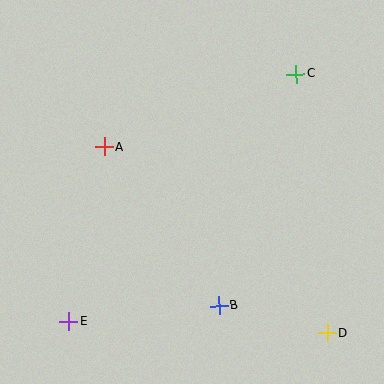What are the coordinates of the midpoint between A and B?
The midpoint between A and B is at (162, 226).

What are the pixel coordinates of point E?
Point E is at (68, 322).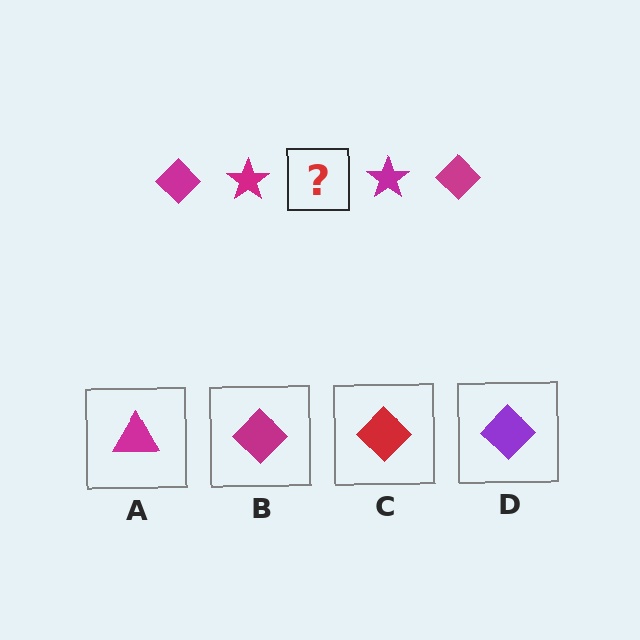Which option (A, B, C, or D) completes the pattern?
B.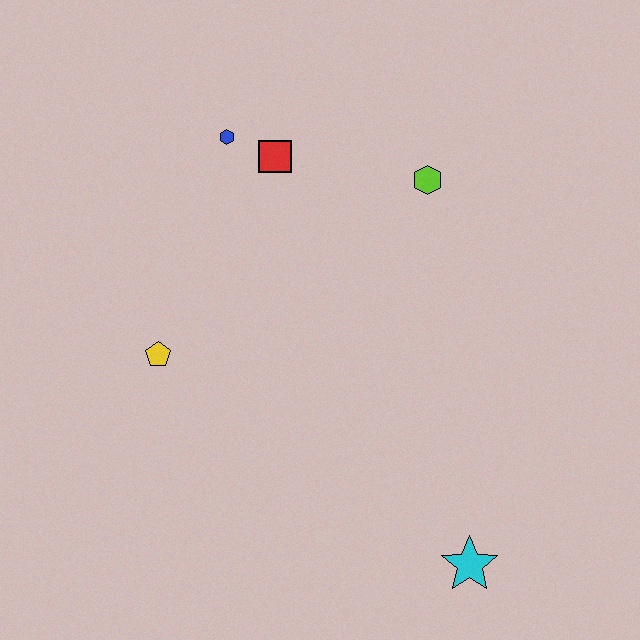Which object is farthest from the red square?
The cyan star is farthest from the red square.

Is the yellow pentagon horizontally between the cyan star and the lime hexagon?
No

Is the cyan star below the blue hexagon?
Yes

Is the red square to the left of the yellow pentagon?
No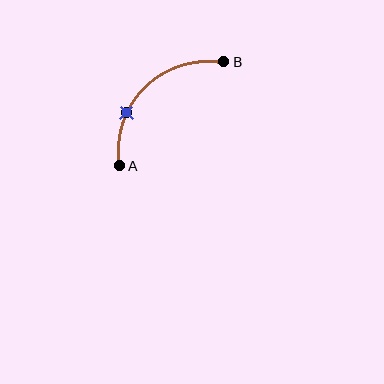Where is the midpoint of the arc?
The arc midpoint is the point on the curve farthest from the straight line joining A and B. It sits above and to the left of that line.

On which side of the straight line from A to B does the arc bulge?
The arc bulges above and to the left of the straight line connecting A and B.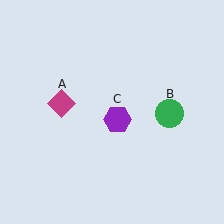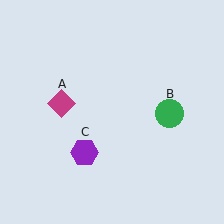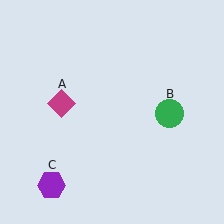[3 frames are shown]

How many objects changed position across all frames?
1 object changed position: purple hexagon (object C).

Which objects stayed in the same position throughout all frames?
Magenta diamond (object A) and green circle (object B) remained stationary.